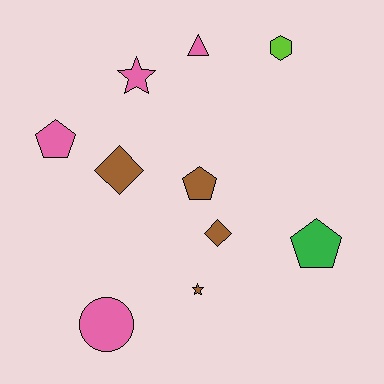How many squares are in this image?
There are no squares.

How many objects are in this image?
There are 10 objects.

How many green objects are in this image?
There is 1 green object.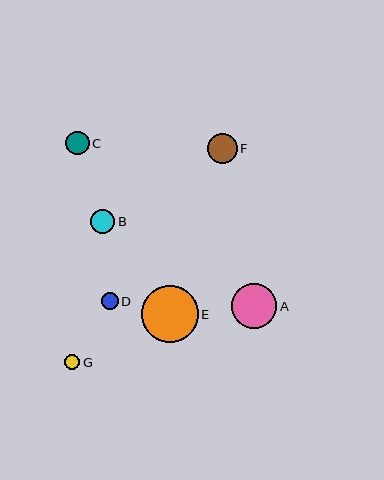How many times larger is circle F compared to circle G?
Circle F is approximately 1.9 times the size of circle G.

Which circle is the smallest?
Circle G is the smallest with a size of approximately 15 pixels.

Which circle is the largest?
Circle E is the largest with a size of approximately 57 pixels.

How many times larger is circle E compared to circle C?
Circle E is approximately 2.4 times the size of circle C.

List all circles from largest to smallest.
From largest to smallest: E, A, F, B, C, D, G.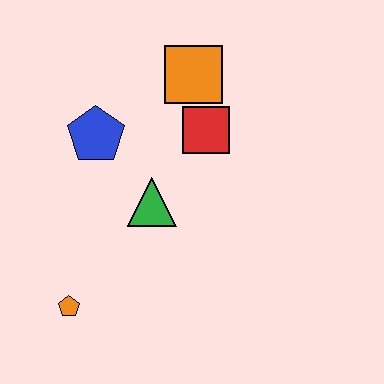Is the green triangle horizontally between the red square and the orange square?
No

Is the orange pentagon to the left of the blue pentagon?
Yes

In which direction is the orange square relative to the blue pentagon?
The orange square is to the right of the blue pentagon.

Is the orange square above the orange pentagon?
Yes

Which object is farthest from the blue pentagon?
The orange pentagon is farthest from the blue pentagon.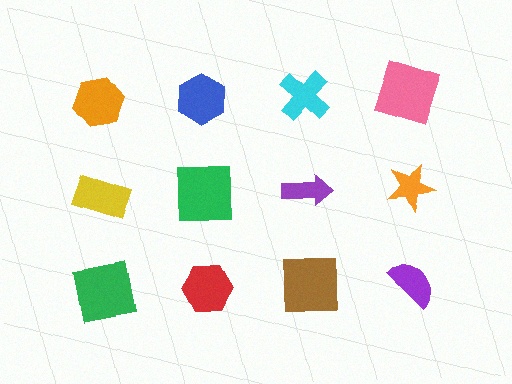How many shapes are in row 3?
4 shapes.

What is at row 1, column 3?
A cyan cross.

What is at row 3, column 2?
A red hexagon.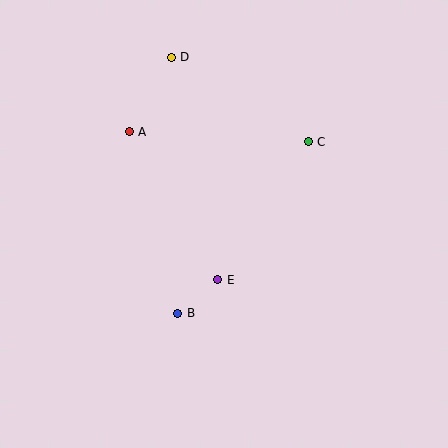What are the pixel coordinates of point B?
Point B is at (178, 313).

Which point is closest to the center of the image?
Point E at (218, 280) is closest to the center.